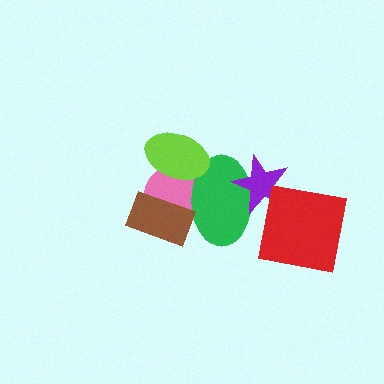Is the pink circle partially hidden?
Yes, it is partially covered by another shape.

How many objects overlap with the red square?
1 object overlaps with the red square.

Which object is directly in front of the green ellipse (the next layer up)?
The purple star is directly in front of the green ellipse.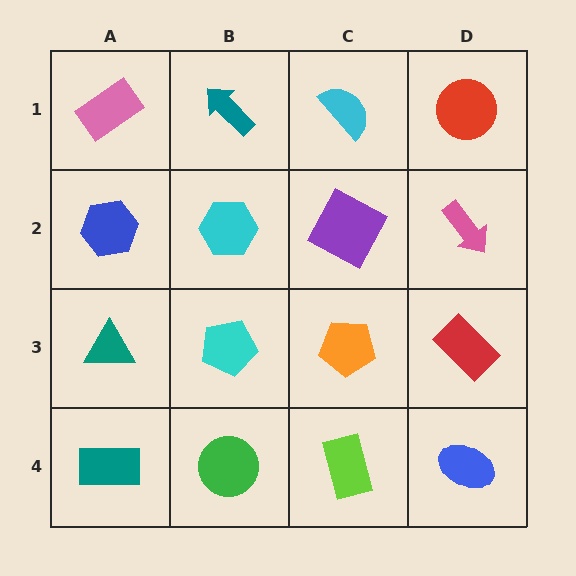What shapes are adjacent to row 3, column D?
A pink arrow (row 2, column D), a blue ellipse (row 4, column D), an orange pentagon (row 3, column C).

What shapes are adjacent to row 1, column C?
A purple square (row 2, column C), a teal arrow (row 1, column B), a red circle (row 1, column D).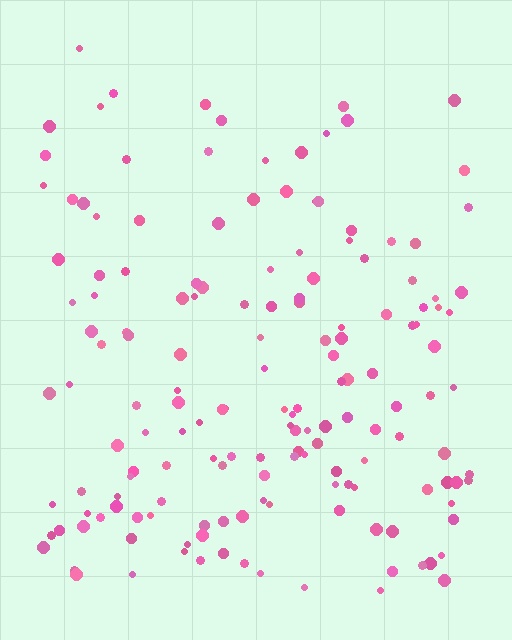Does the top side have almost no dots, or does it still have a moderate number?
Still a moderate number, just noticeably fewer than the bottom.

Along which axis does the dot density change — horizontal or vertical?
Vertical.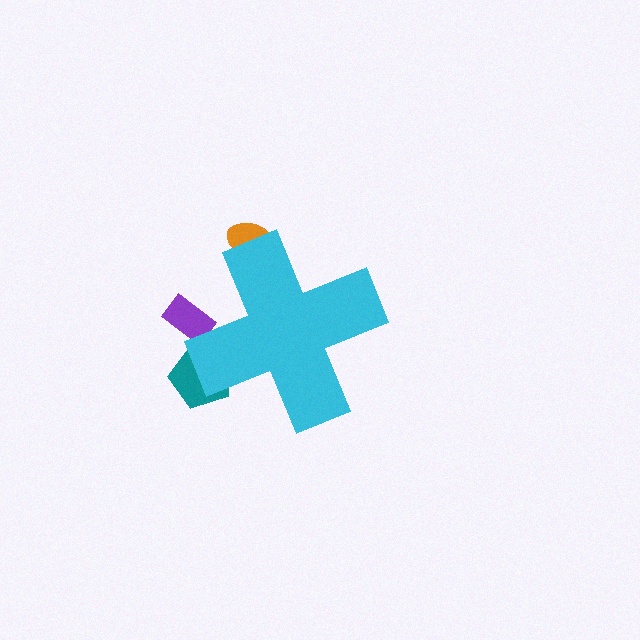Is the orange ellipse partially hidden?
Yes, the orange ellipse is partially hidden behind the cyan cross.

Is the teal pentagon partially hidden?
Yes, the teal pentagon is partially hidden behind the cyan cross.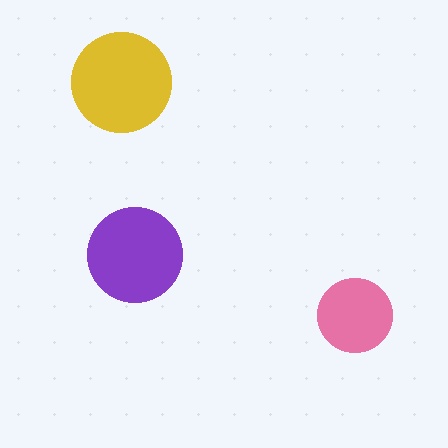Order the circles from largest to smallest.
the yellow one, the purple one, the pink one.